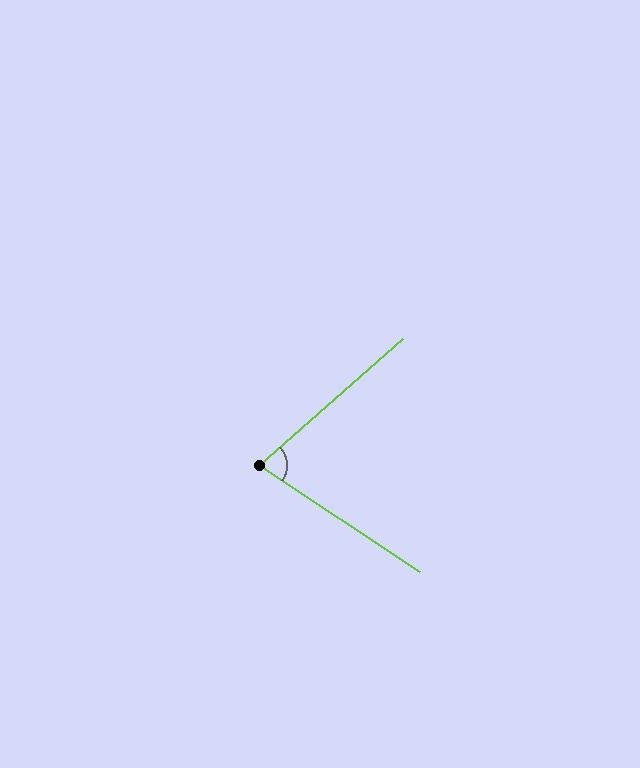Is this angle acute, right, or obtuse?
It is acute.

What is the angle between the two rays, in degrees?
Approximately 75 degrees.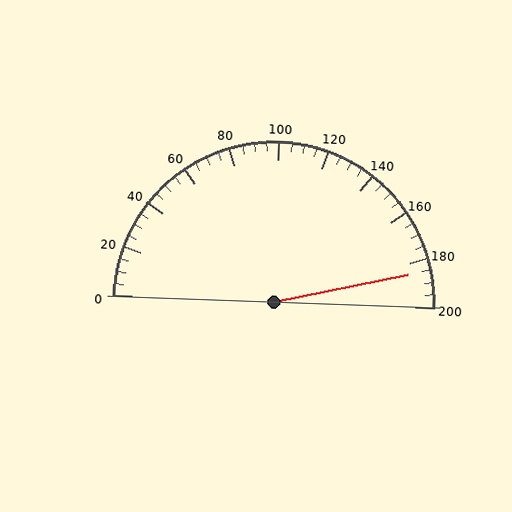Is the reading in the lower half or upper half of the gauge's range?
The reading is in the upper half of the range (0 to 200).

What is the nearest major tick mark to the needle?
The nearest major tick mark is 180.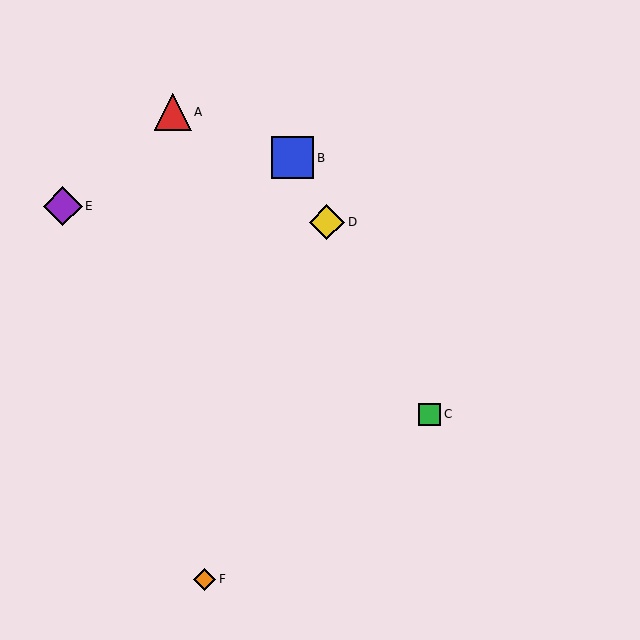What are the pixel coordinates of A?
Object A is at (173, 112).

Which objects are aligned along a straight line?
Objects B, C, D are aligned along a straight line.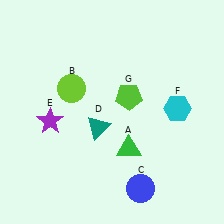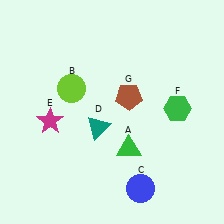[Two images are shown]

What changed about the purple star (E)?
In Image 1, E is purple. In Image 2, it changed to magenta.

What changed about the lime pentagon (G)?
In Image 1, G is lime. In Image 2, it changed to brown.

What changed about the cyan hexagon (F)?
In Image 1, F is cyan. In Image 2, it changed to green.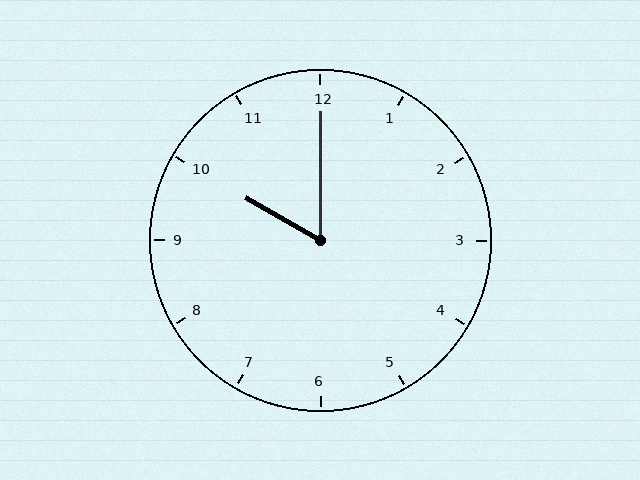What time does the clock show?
10:00.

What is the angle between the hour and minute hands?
Approximately 60 degrees.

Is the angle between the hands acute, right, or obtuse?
It is acute.